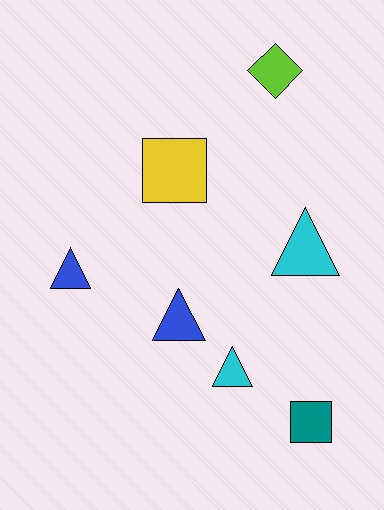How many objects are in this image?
There are 7 objects.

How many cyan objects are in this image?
There are 2 cyan objects.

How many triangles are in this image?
There are 4 triangles.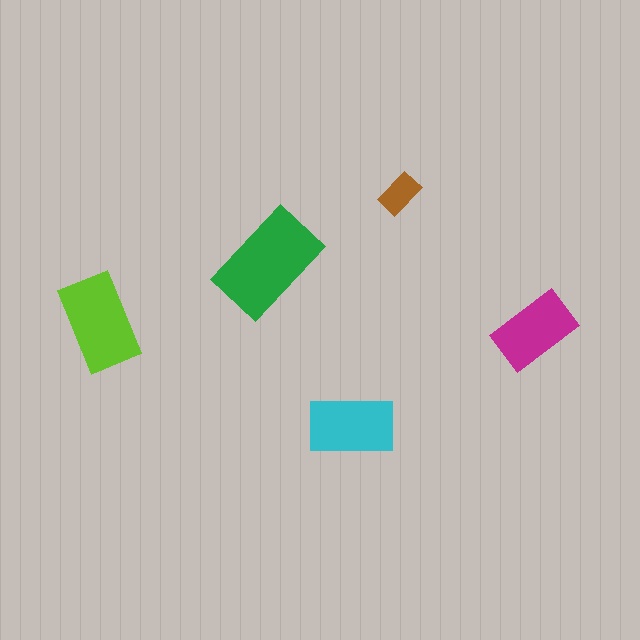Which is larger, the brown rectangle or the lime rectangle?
The lime one.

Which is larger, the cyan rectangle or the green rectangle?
The green one.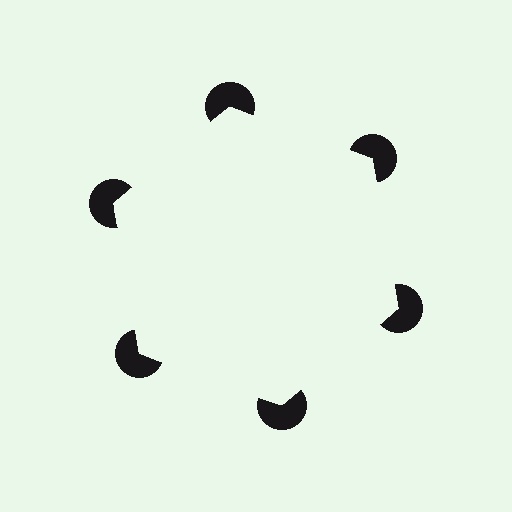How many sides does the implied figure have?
6 sides.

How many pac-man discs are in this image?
There are 6 — one at each vertex of the illusory hexagon.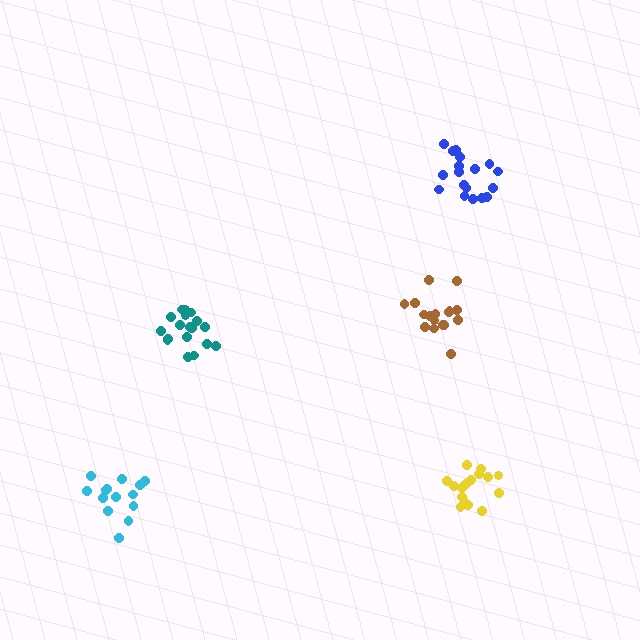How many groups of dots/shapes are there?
There are 5 groups.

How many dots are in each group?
Group 1: 14 dots, Group 2: 18 dots, Group 3: 17 dots, Group 4: 17 dots, Group 5: 18 dots (84 total).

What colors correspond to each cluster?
The clusters are colored: cyan, blue, yellow, brown, teal.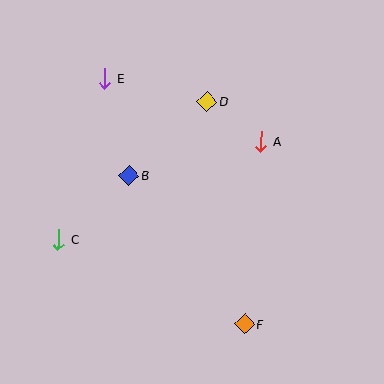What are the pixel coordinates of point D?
Point D is at (207, 102).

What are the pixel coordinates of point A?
Point A is at (261, 141).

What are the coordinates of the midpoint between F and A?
The midpoint between F and A is at (253, 233).